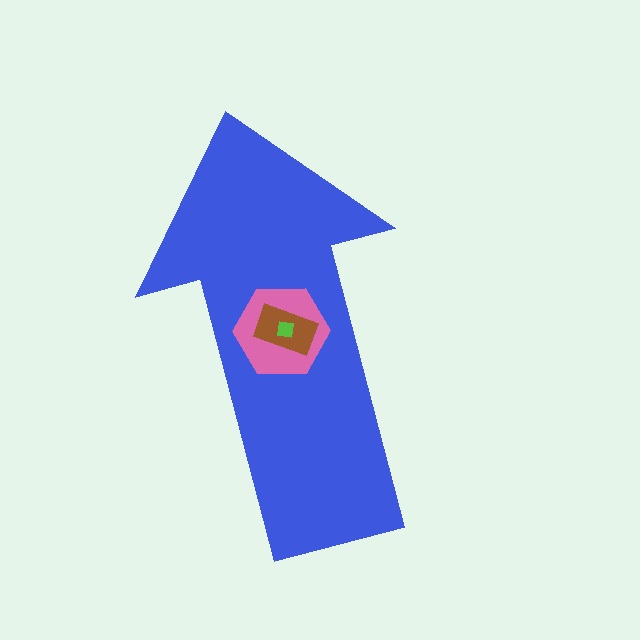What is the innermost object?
The lime square.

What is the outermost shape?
The blue arrow.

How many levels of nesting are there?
4.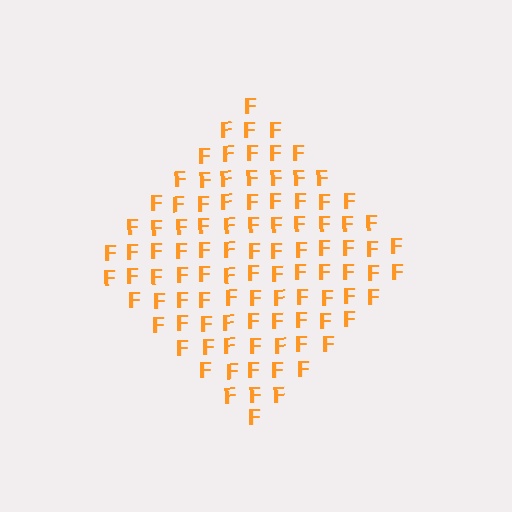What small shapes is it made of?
It is made of small letter F's.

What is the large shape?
The large shape is a diamond.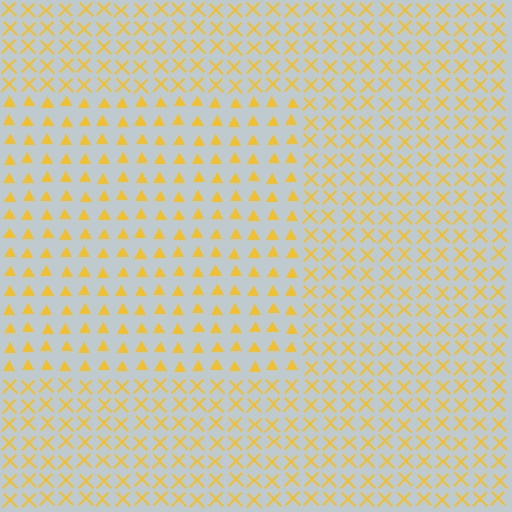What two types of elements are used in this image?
The image uses triangles inside the rectangle region and X marks outside it.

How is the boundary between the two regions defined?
The boundary is defined by a change in element shape: triangles inside vs. X marks outside. All elements share the same color and spacing.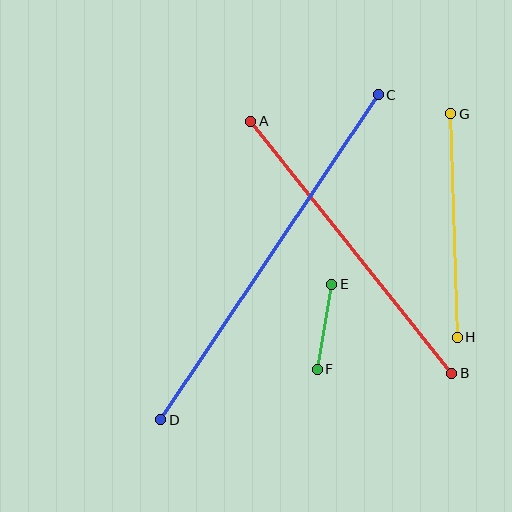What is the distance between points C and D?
The distance is approximately 391 pixels.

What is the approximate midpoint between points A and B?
The midpoint is at approximately (351, 247) pixels.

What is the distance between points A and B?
The distance is approximately 322 pixels.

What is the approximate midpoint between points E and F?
The midpoint is at approximately (325, 327) pixels.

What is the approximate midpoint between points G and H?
The midpoint is at approximately (454, 225) pixels.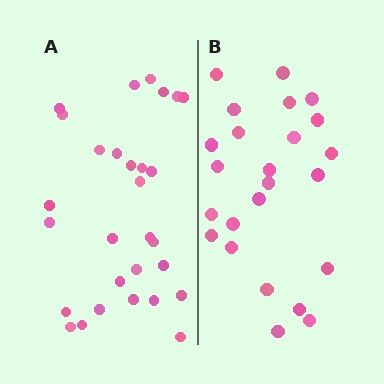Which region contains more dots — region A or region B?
Region A (the left region) has more dots.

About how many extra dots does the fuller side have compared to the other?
Region A has about 5 more dots than region B.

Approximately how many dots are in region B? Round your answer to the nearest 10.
About 20 dots. (The exact count is 24, which rounds to 20.)